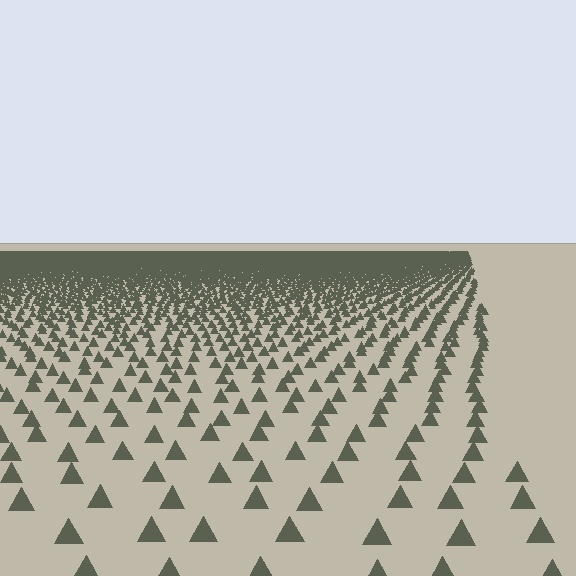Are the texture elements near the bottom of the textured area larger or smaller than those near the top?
Larger. Near the bottom, elements are closer to the viewer and appear at a bigger on-screen size.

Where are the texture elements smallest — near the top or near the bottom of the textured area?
Near the top.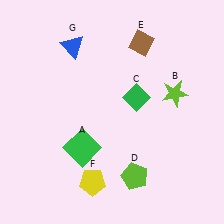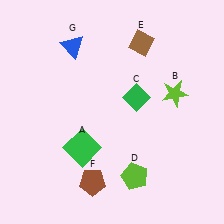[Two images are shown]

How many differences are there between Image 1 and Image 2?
There is 1 difference between the two images.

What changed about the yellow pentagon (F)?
In Image 1, F is yellow. In Image 2, it changed to brown.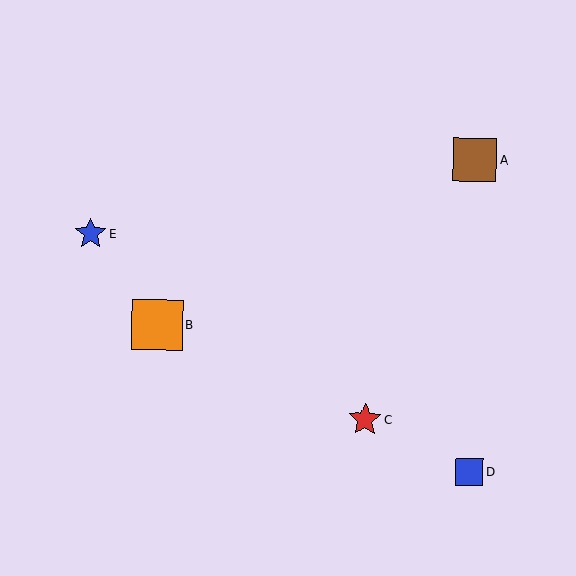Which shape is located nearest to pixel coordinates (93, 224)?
The blue star (labeled E) at (91, 234) is nearest to that location.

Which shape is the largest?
The orange square (labeled B) is the largest.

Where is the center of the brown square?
The center of the brown square is at (475, 160).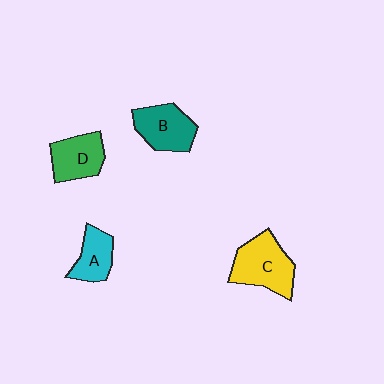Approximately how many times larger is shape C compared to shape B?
Approximately 1.2 times.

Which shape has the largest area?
Shape C (yellow).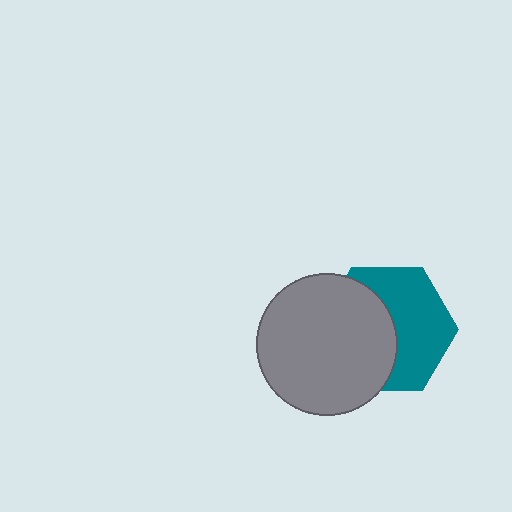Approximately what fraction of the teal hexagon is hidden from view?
Roughly 48% of the teal hexagon is hidden behind the gray circle.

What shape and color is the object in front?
The object in front is a gray circle.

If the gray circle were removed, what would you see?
You would see the complete teal hexagon.